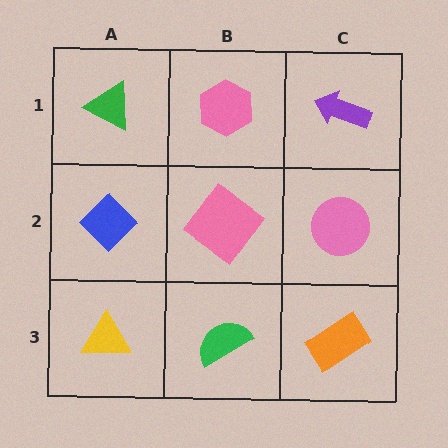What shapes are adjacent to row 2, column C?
A purple arrow (row 1, column C), an orange rectangle (row 3, column C), a pink diamond (row 2, column B).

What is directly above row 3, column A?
A blue diamond.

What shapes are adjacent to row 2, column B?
A pink hexagon (row 1, column B), a green semicircle (row 3, column B), a blue diamond (row 2, column A), a pink circle (row 2, column C).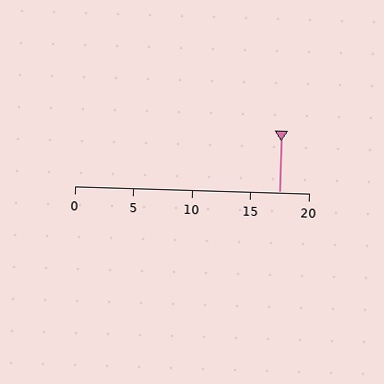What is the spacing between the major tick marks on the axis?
The major ticks are spaced 5 apart.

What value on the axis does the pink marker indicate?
The marker indicates approximately 17.5.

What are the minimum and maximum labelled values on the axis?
The axis runs from 0 to 20.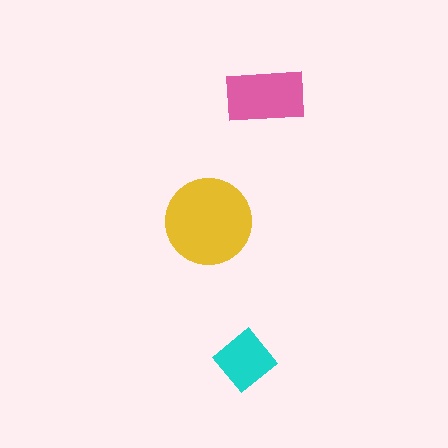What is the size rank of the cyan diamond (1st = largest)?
3rd.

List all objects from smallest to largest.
The cyan diamond, the pink rectangle, the yellow circle.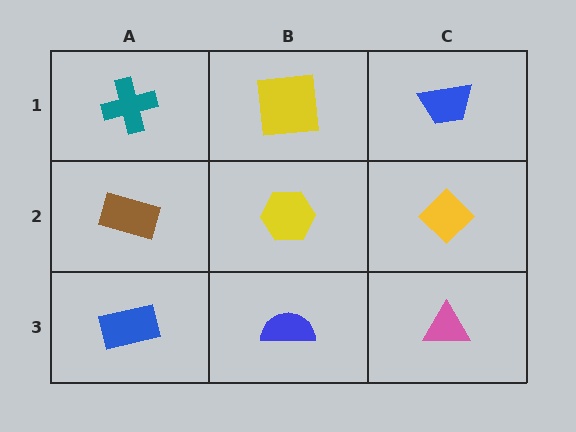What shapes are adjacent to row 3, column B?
A yellow hexagon (row 2, column B), a blue rectangle (row 3, column A), a pink triangle (row 3, column C).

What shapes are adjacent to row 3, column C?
A yellow diamond (row 2, column C), a blue semicircle (row 3, column B).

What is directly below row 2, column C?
A pink triangle.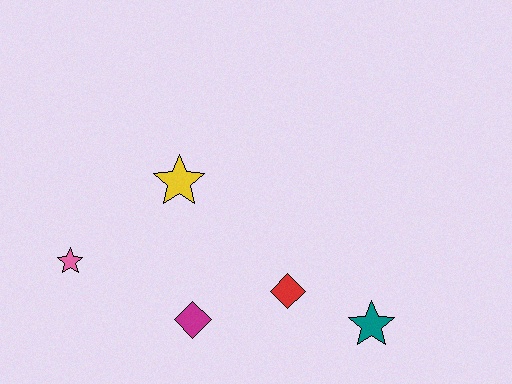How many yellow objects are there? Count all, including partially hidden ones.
There is 1 yellow object.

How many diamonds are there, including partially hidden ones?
There are 2 diamonds.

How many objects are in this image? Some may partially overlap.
There are 5 objects.